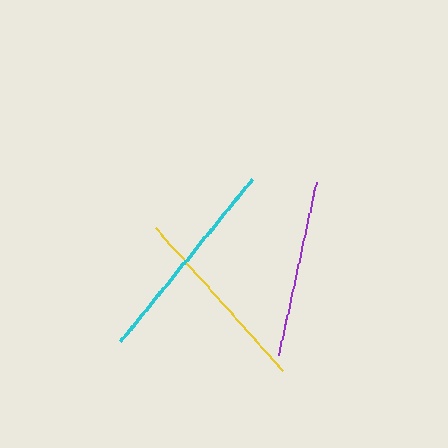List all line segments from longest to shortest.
From longest to shortest: cyan, yellow, purple.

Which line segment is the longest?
The cyan line is the longest at approximately 209 pixels.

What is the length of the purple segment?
The purple segment is approximately 178 pixels long.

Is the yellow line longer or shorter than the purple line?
The yellow line is longer than the purple line.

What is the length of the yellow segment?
The yellow segment is approximately 192 pixels long.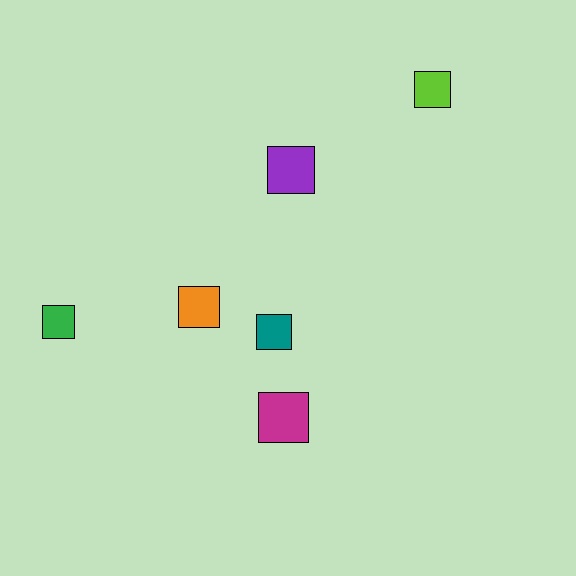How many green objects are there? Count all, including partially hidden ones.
There is 1 green object.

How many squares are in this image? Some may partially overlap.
There are 6 squares.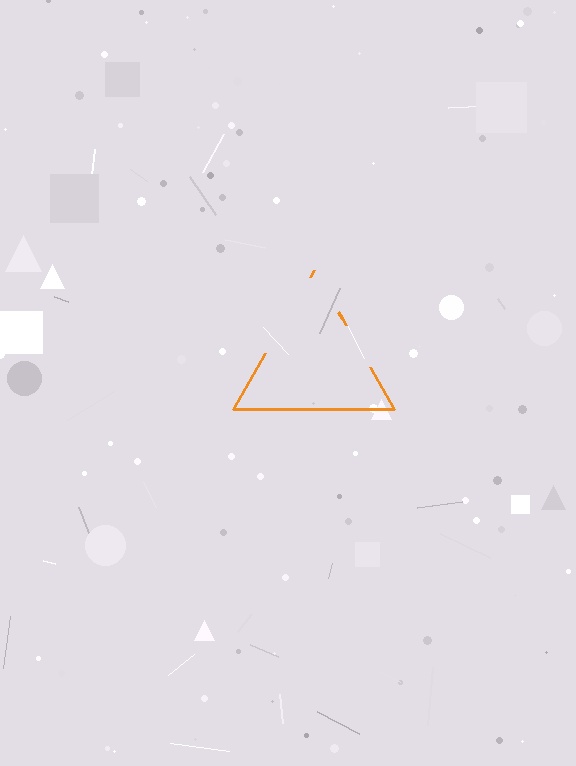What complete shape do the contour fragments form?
The contour fragments form a triangle.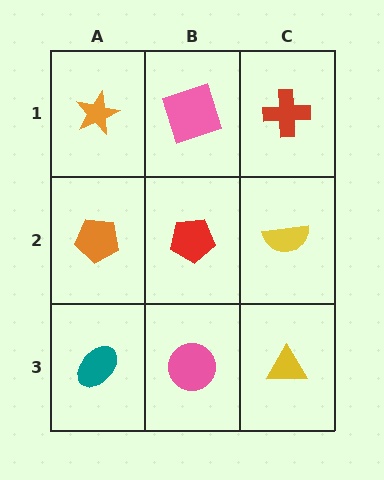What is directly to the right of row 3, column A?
A pink circle.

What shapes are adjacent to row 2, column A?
An orange star (row 1, column A), a teal ellipse (row 3, column A), a red pentagon (row 2, column B).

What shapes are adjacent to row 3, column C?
A yellow semicircle (row 2, column C), a pink circle (row 3, column B).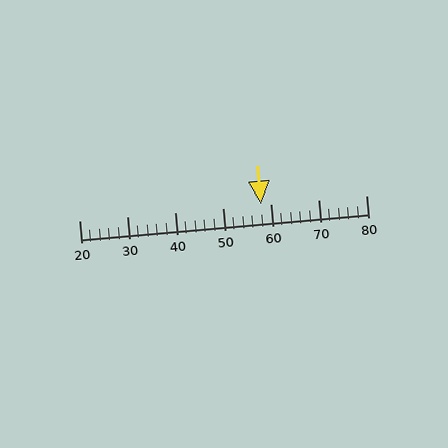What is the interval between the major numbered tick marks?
The major tick marks are spaced 10 units apart.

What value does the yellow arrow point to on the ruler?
The yellow arrow points to approximately 58.